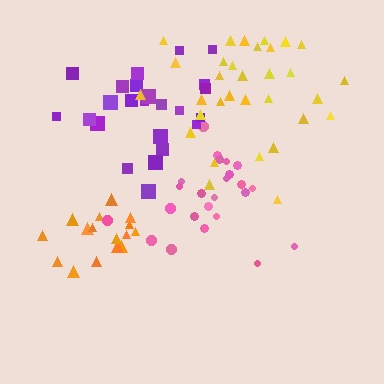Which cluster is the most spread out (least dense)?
Yellow.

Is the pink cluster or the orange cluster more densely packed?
Orange.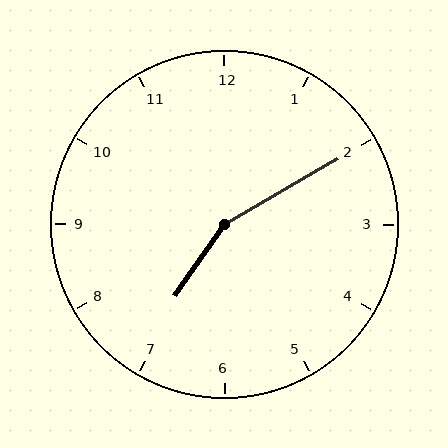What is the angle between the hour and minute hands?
Approximately 155 degrees.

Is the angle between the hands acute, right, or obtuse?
It is obtuse.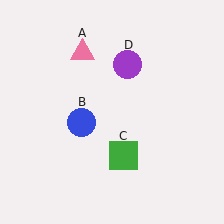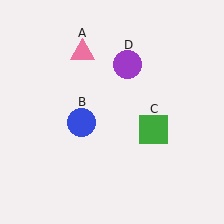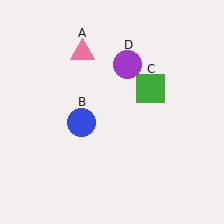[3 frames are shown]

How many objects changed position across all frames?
1 object changed position: green square (object C).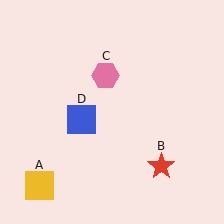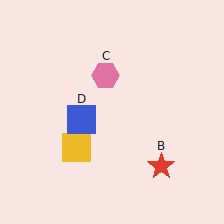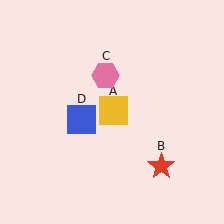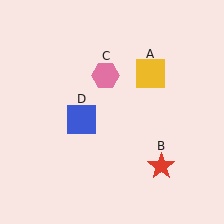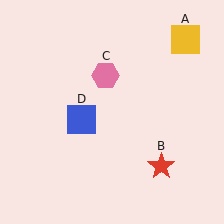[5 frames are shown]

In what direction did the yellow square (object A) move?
The yellow square (object A) moved up and to the right.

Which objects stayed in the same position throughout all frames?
Red star (object B) and pink hexagon (object C) and blue square (object D) remained stationary.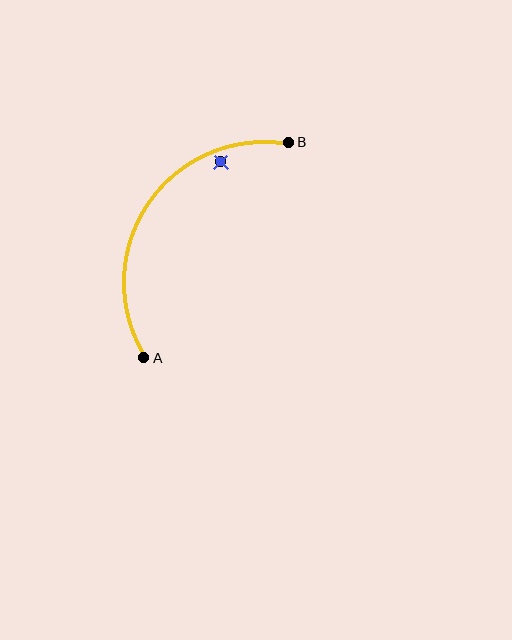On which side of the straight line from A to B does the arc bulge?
The arc bulges above and to the left of the straight line connecting A and B.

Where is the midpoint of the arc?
The arc midpoint is the point on the curve farthest from the straight line joining A and B. It sits above and to the left of that line.